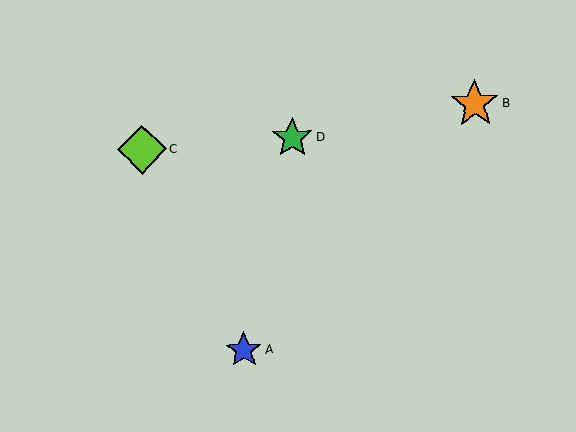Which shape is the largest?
The lime diamond (labeled C) is the largest.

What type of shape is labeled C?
Shape C is a lime diamond.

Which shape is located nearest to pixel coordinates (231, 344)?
The blue star (labeled A) at (244, 350) is nearest to that location.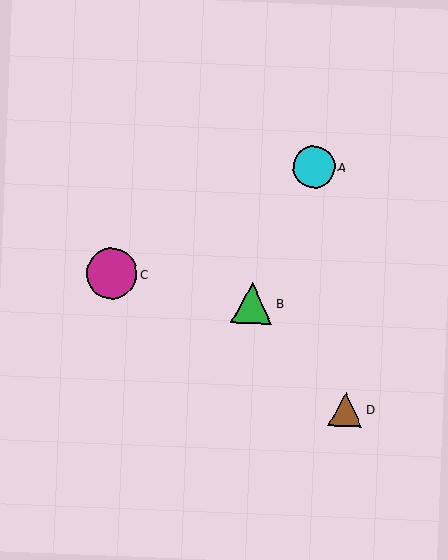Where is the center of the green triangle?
The center of the green triangle is at (252, 303).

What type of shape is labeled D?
Shape D is a brown triangle.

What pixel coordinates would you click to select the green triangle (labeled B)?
Click at (252, 303) to select the green triangle B.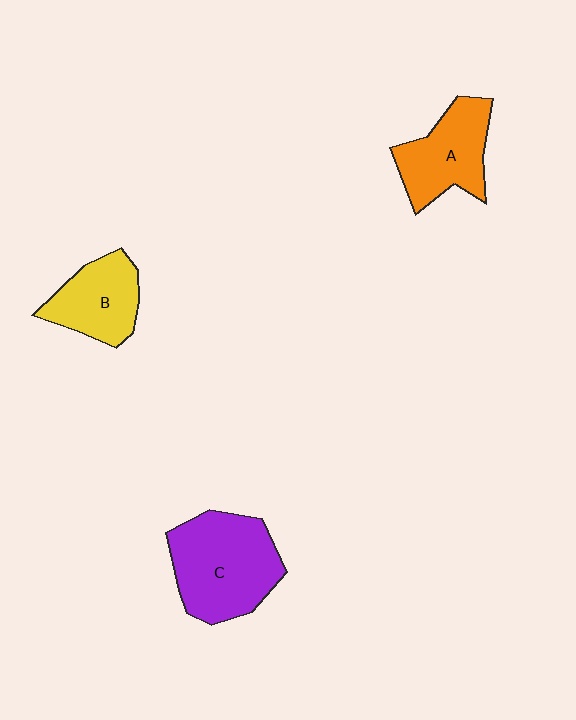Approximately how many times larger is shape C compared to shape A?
Approximately 1.4 times.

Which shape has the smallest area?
Shape B (yellow).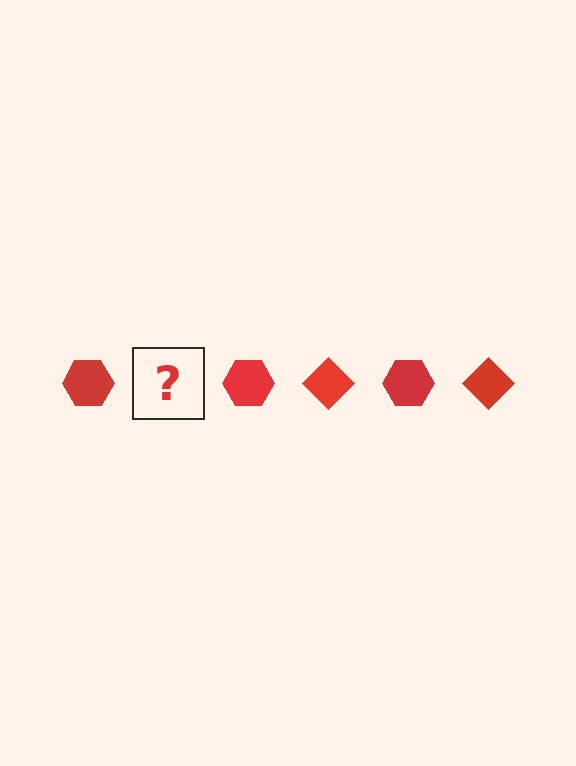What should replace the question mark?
The question mark should be replaced with a red diamond.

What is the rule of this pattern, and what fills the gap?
The rule is that the pattern cycles through hexagon, diamond shapes in red. The gap should be filled with a red diamond.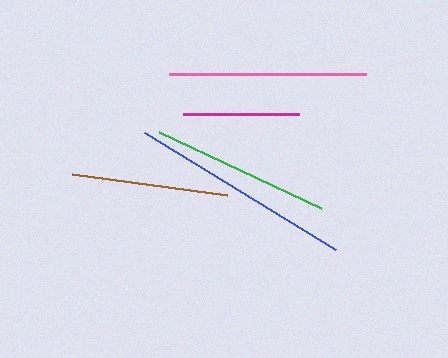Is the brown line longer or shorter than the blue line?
The blue line is longer than the brown line.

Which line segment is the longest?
The blue line is the longest at approximately 224 pixels.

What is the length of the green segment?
The green segment is approximately 179 pixels long.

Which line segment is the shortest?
The magenta line is the shortest at approximately 116 pixels.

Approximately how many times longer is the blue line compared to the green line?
The blue line is approximately 1.2 times the length of the green line.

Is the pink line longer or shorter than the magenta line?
The pink line is longer than the magenta line.